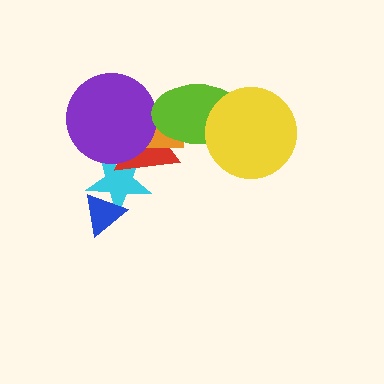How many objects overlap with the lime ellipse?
3 objects overlap with the lime ellipse.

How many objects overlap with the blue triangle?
1 object overlaps with the blue triangle.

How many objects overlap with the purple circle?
3 objects overlap with the purple circle.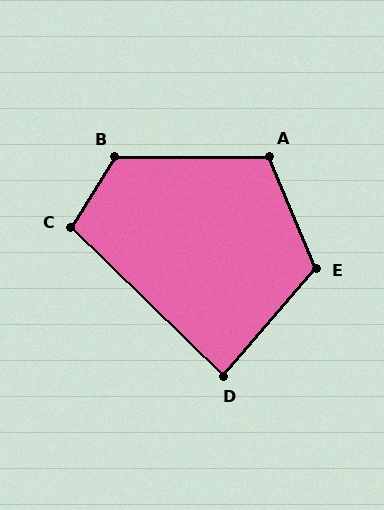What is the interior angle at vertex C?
Approximately 102 degrees (obtuse).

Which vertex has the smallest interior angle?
D, at approximately 87 degrees.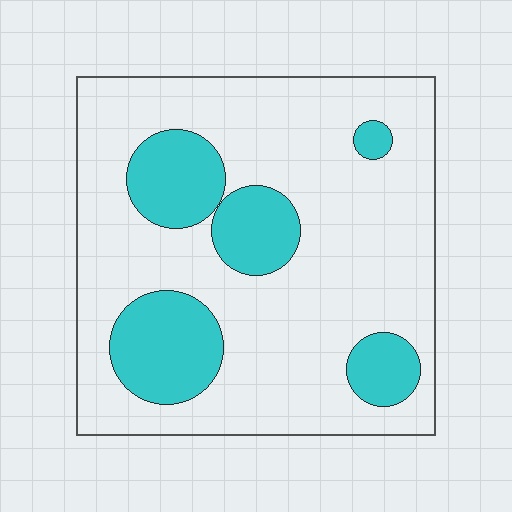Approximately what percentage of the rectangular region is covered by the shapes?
Approximately 25%.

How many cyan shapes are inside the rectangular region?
5.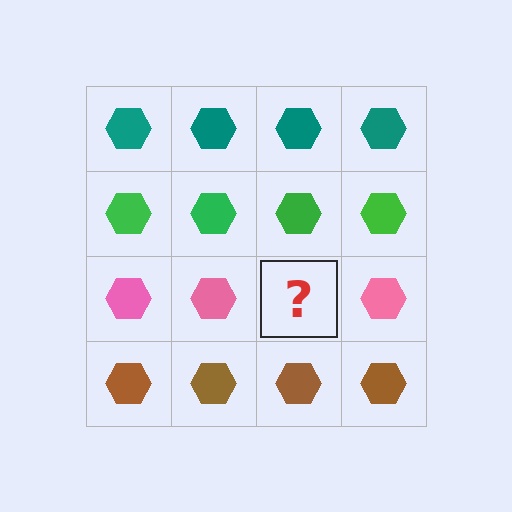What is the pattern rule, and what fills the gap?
The rule is that each row has a consistent color. The gap should be filled with a pink hexagon.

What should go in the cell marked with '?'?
The missing cell should contain a pink hexagon.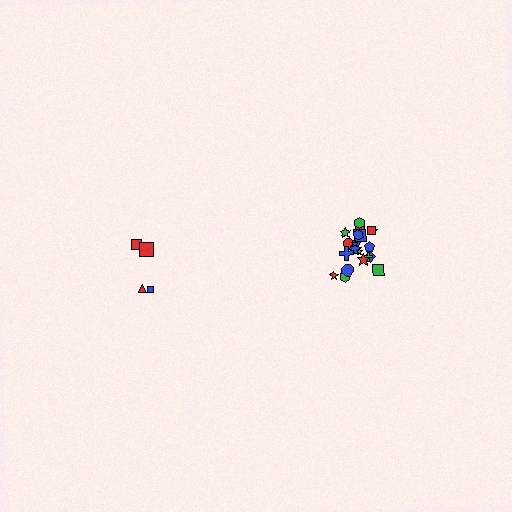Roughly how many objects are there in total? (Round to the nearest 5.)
Roughly 25 objects in total.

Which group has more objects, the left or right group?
The right group.